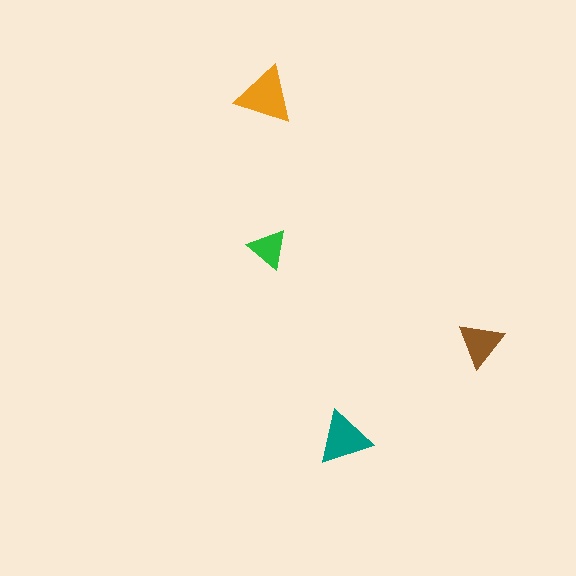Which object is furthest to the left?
The orange triangle is leftmost.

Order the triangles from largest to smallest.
the orange one, the teal one, the brown one, the green one.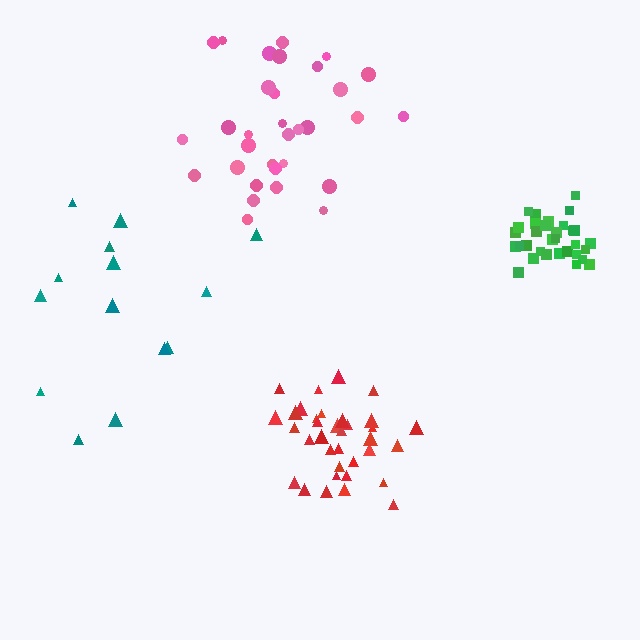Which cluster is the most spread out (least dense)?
Teal.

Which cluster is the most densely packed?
Green.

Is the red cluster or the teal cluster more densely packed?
Red.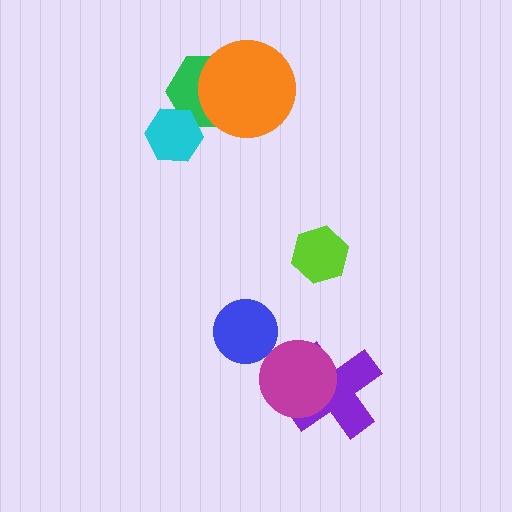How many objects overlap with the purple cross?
1 object overlaps with the purple cross.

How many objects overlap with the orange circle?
1 object overlaps with the orange circle.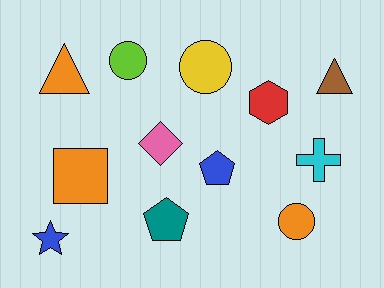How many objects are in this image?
There are 12 objects.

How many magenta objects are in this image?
There are no magenta objects.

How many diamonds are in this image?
There is 1 diamond.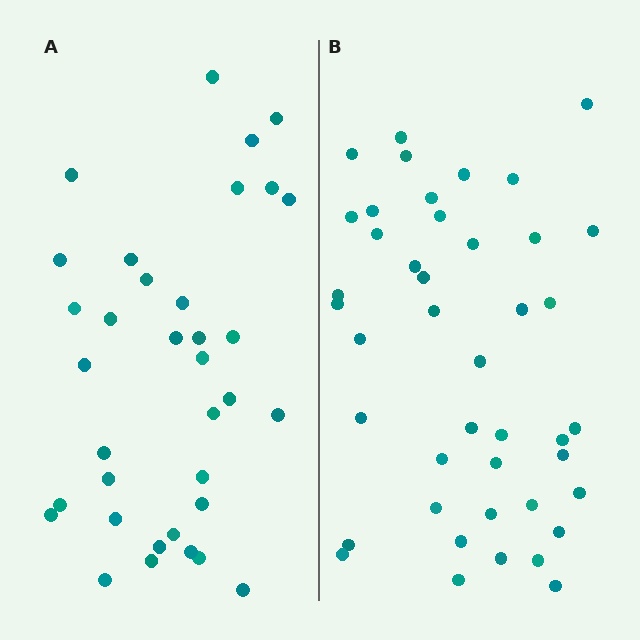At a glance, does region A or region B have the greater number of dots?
Region B (the right region) has more dots.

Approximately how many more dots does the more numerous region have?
Region B has roughly 8 or so more dots than region A.